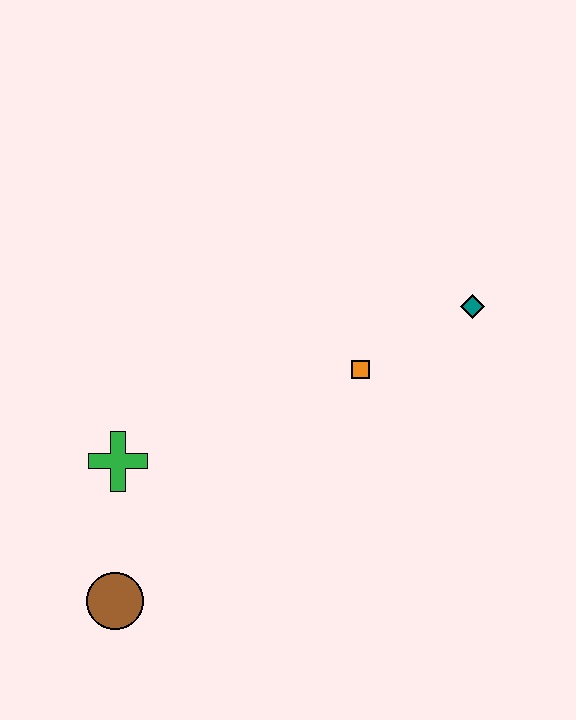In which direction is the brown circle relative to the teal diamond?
The brown circle is to the left of the teal diamond.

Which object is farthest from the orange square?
The brown circle is farthest from the orange square.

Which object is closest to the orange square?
The teal diamond is closest to the orange square.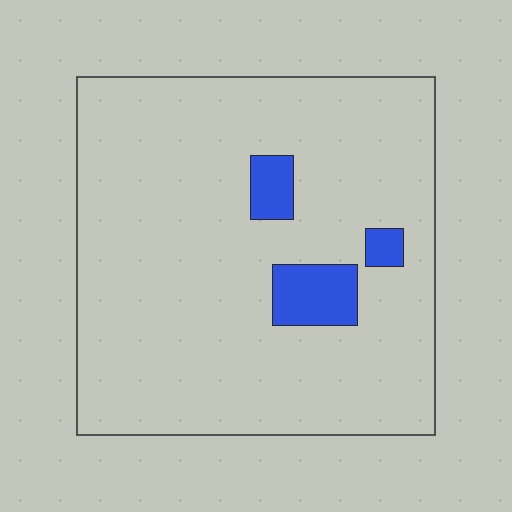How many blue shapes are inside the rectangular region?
3.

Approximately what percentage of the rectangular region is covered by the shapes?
Approximately 5%.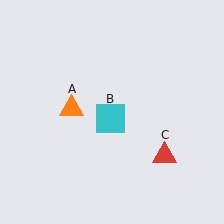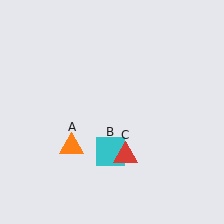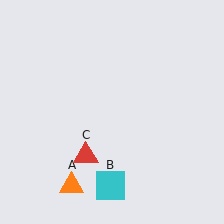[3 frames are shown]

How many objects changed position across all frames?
3 objects changed position: orange triangle (object A), cyan square (object B), red triangle (object C).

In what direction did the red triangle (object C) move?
The red triangle (object C) moved left.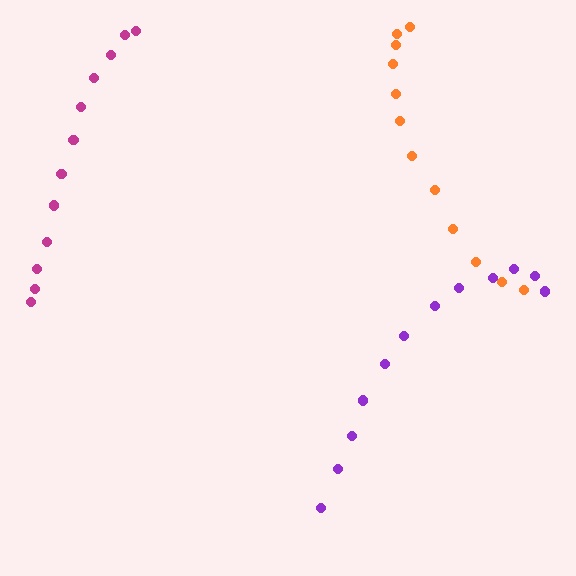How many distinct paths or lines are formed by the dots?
There are 3 distinct paths.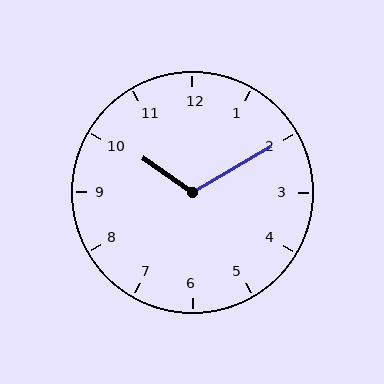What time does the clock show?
10:10.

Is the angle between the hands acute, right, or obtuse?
It is obtuse.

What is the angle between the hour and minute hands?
Approximately 115 degrees.